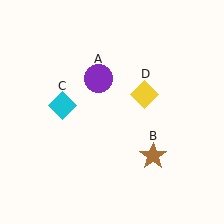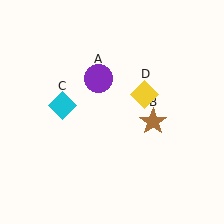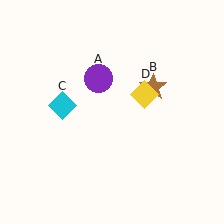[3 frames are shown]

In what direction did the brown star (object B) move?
The brown star (object B) moved up.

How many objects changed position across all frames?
1 object changed position: brown star (object B).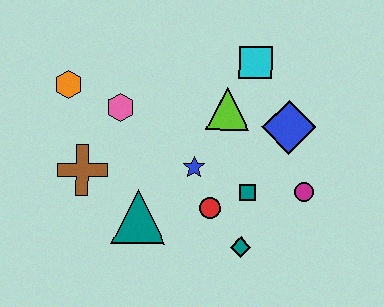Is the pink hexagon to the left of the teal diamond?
Yes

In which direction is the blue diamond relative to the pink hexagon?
The blue diamond is to the right of the pink hexagon.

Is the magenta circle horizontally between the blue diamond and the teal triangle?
No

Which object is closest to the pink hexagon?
The orange hexagon is closest to the pink hexagon.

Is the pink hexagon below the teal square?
No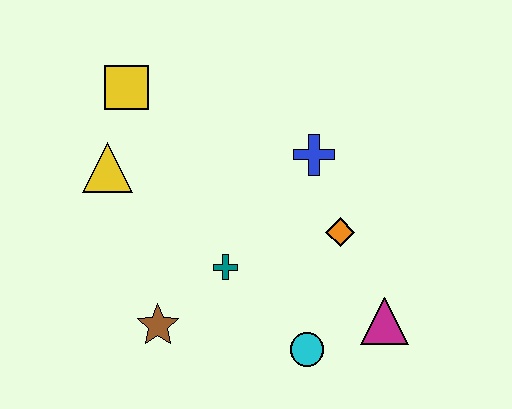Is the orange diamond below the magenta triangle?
No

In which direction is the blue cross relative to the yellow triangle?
The blue cross is to the right of the yellow triangle.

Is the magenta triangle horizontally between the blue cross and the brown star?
No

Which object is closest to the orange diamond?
The blue cross is closest to the orange diamond.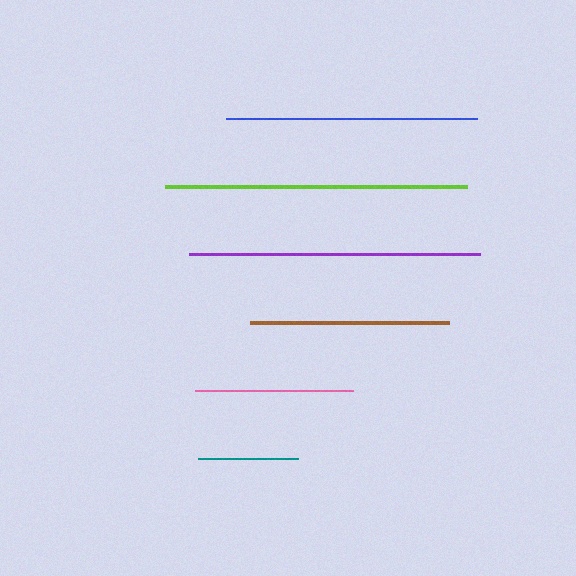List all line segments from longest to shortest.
From longest to shortest: lime, purple, blue, brown, pink, teal.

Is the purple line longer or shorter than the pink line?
The purple line is longer than the pink line.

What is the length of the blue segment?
The blue segment is approximately 252 pixels long.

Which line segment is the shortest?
The teal line is the shortest at approximately 100 pixels.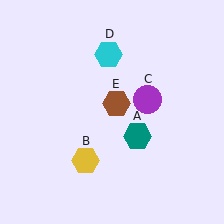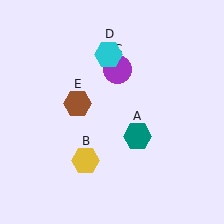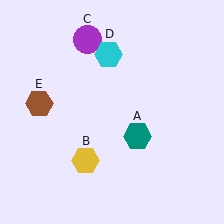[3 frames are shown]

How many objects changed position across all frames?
2 objects changed position: purple circle (object C), brown hexagon (object E).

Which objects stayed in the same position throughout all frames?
Teal hexagon (object A) and yellow hexagon (object B) and cyan hexagon (object D) remained stationary.